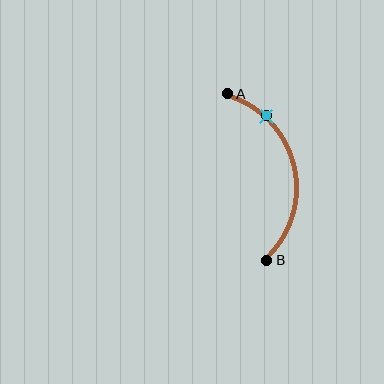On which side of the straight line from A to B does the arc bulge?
The arc bulges to the right of the straight line connecting A and B.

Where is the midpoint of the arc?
The arc midpoint is the point on the curve farthest from the straight line joining A and B. It sits to the right of that line.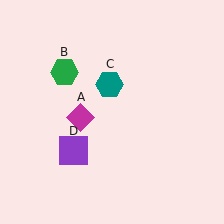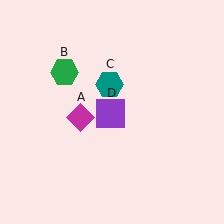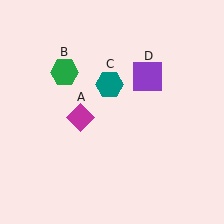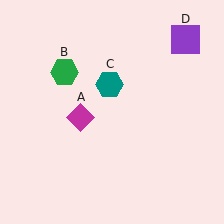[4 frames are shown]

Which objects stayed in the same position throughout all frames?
Magenta diamond (object A) and green hexagon (object B) and teal hexagon (object C) remained stationary.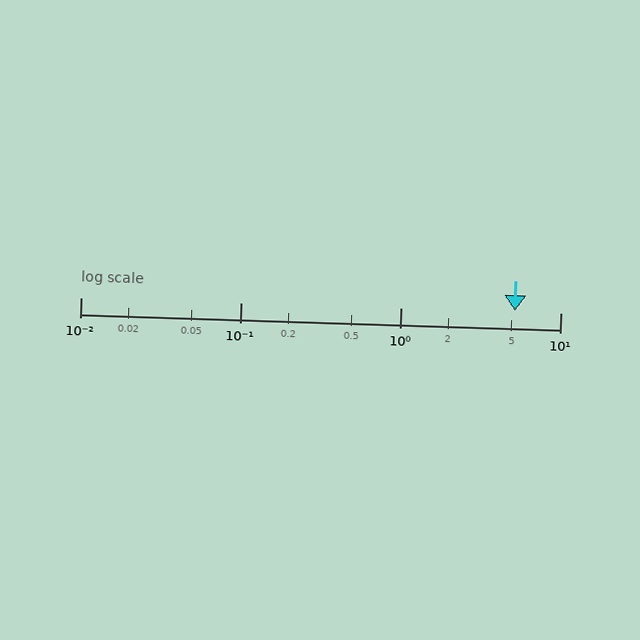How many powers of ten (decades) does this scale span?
The scale spans 3 decades, from 0.01 to 10.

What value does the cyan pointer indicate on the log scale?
The pointer indicates approximately 5.2.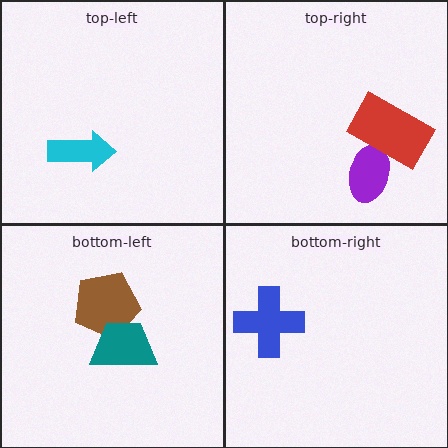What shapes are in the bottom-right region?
The blue cross.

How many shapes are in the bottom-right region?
1.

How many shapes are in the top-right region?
2.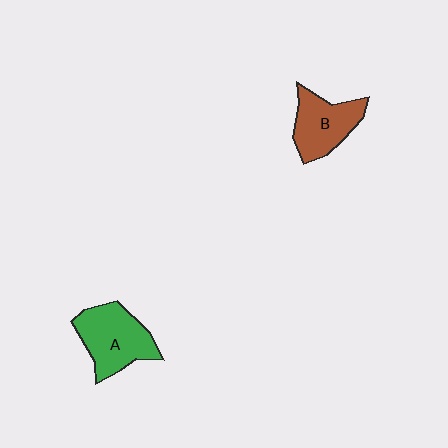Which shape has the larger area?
Shape A (green).